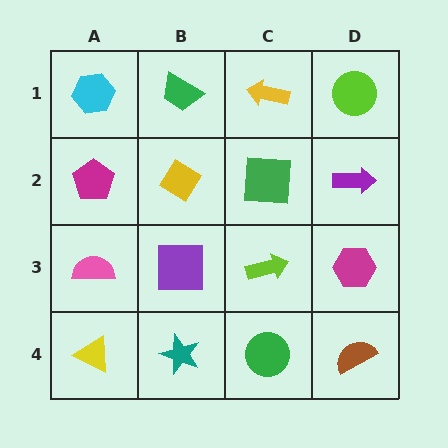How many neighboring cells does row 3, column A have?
3.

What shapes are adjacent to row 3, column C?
A green square (row 2, column C), a green circle (row 4, column C), a purple square (row 3, column B), a magenta hexagon (row 3, column D).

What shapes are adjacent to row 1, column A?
A magenta pentagon (row 2, column A), a green trapezoid (row 1, column B).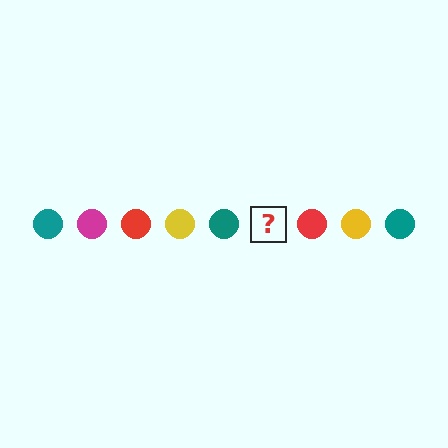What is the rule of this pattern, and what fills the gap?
The rule is that the pattern cycles through teal, magenta, red, yellow circles. The gap should be filled with a magenta circle.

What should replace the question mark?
The question mark should be replaced with a magenta circle.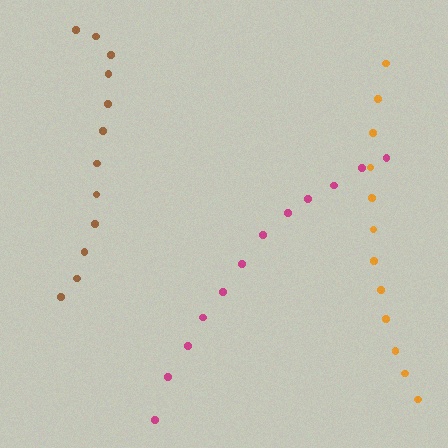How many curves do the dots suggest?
There are 3 distinct paths.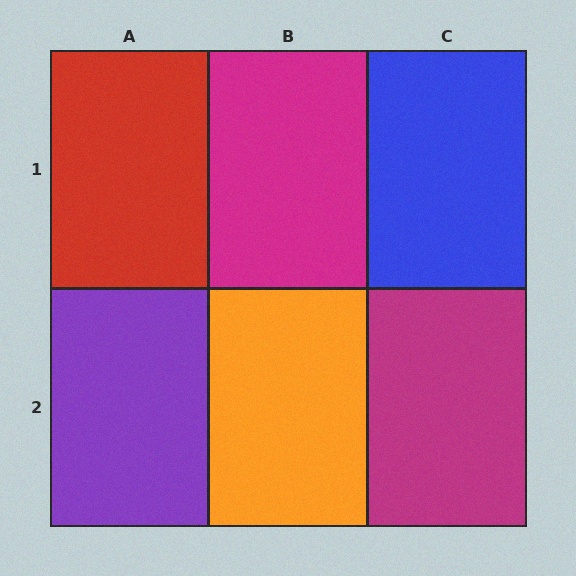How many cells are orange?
1 cell is orange.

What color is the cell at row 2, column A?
Purple.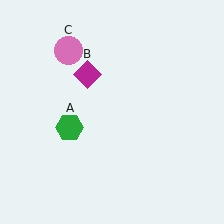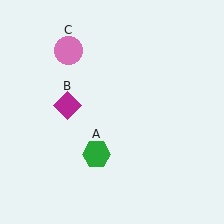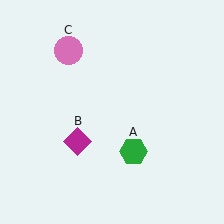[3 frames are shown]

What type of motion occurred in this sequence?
The green hexagon (object A), magenta diamond (object B) rotated counterclockwise around the center of the scene.